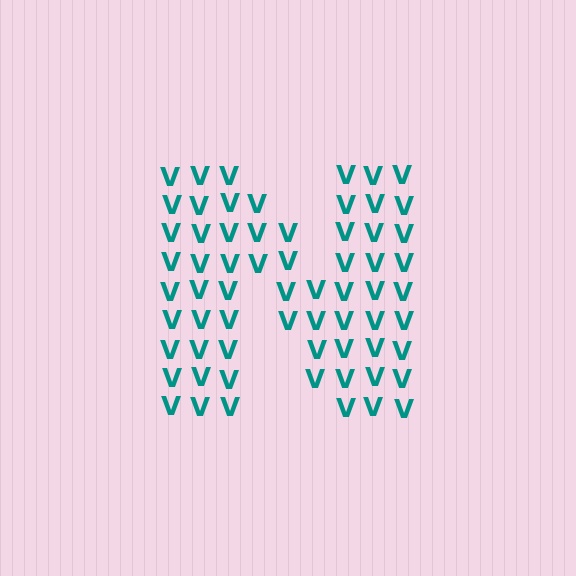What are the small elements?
The small elements are letter V's.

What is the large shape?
The large shape is the letter N.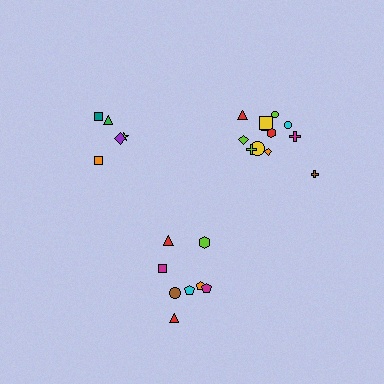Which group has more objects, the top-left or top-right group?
The top-right group.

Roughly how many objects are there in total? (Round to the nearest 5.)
Roughly 25 objects in total.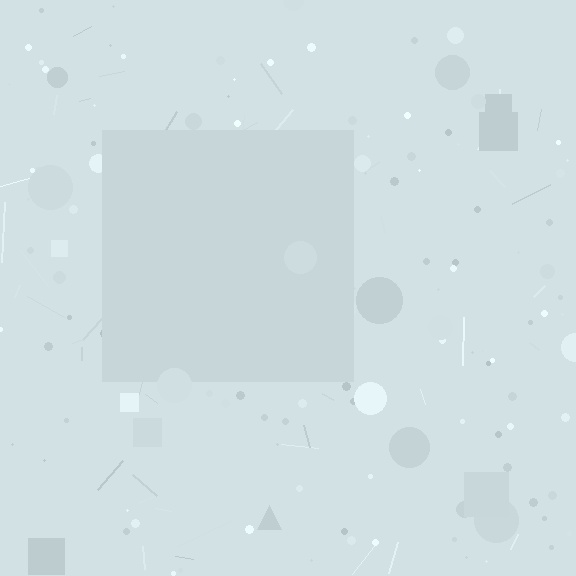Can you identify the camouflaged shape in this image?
The camouflaged shape is a square.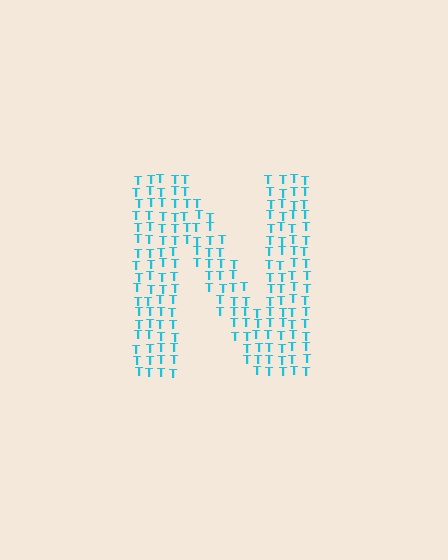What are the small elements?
The small elements are letter T's.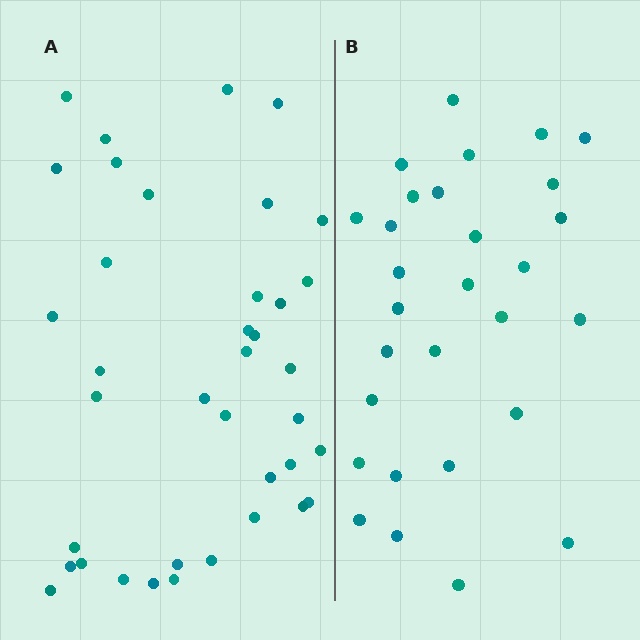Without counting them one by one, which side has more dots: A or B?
Region A (the left region) has more dots.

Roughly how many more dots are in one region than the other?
Region A has roughly 8 or so more dots than region B.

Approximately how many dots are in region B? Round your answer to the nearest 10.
About 30 dots. (The exact count is 29, which rounds to 30.)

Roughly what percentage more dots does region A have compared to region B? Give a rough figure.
About 30% more.